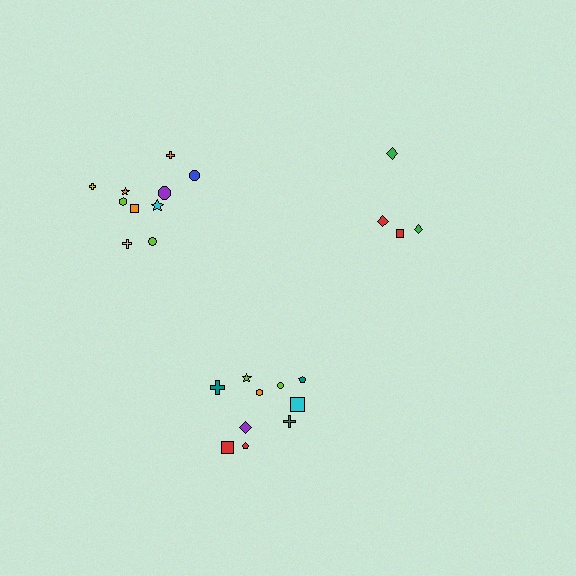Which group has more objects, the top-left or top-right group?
The top-left group.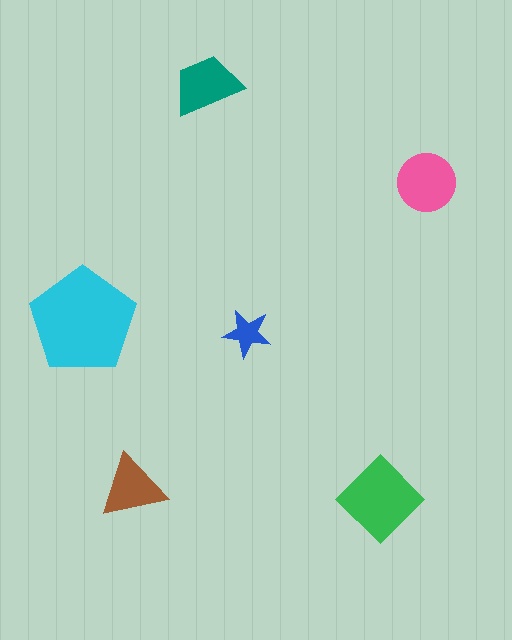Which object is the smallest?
The blue star.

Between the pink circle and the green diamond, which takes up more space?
The green diamond.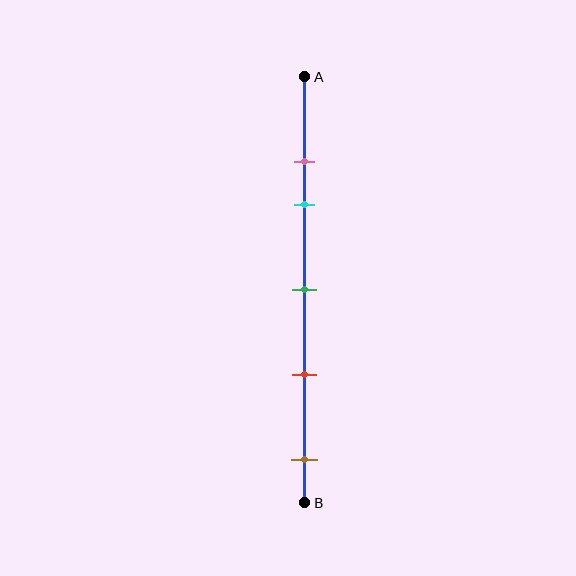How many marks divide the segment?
There are 5 marks dividing the segment.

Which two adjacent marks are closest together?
The pink and cyan marks are the closest adjacent pair.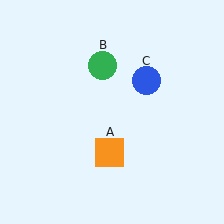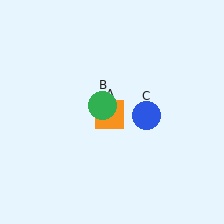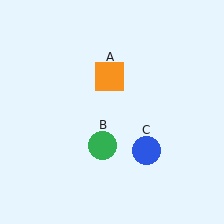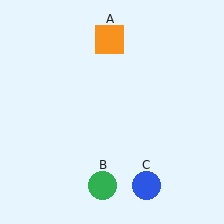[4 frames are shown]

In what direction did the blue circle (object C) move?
The blue circle (object C) moved down.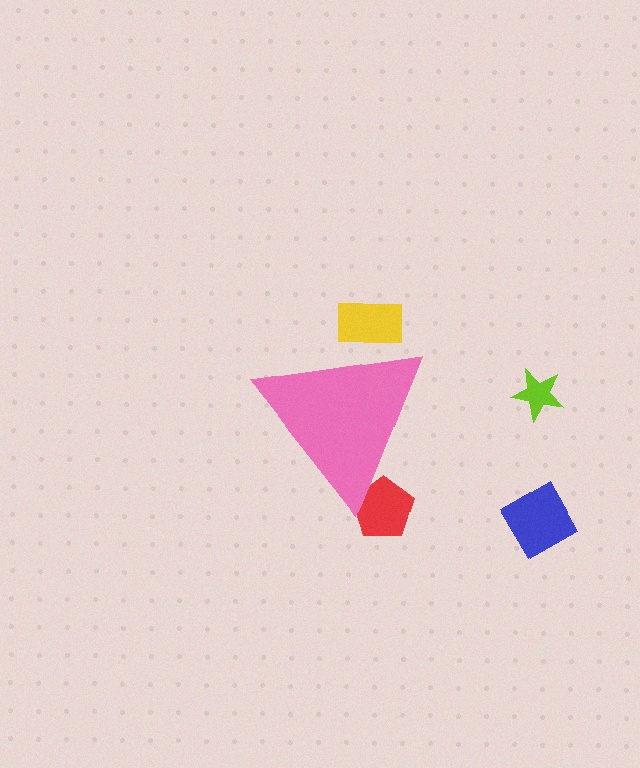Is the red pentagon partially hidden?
Yes, the red pentagon is partially hidden behind the pink triangle.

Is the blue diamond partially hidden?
No, the blue diamond is fully visible.